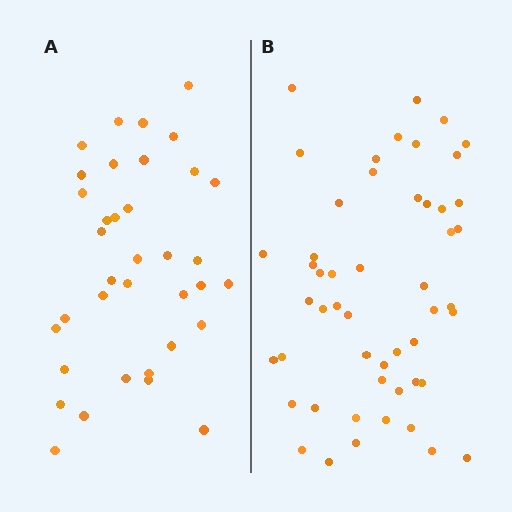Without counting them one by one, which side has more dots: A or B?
Region B (the right region) has more dots.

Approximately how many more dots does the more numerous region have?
Region B has approximately 15 more dots than region A.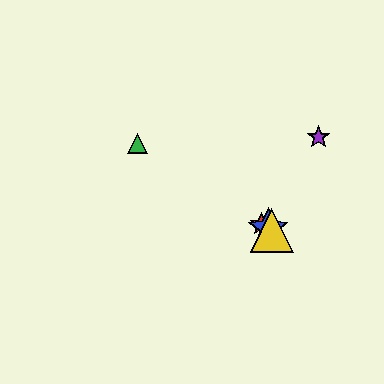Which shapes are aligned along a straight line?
The red star, the blue star, the green triangle, the yellow triangle are aligned along a straight line.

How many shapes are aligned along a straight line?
4 shapes (the red star, the blue star, the green triangle, the yellow triangle) are aligned along a straight line.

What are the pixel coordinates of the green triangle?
The green triangle is at (138, 144).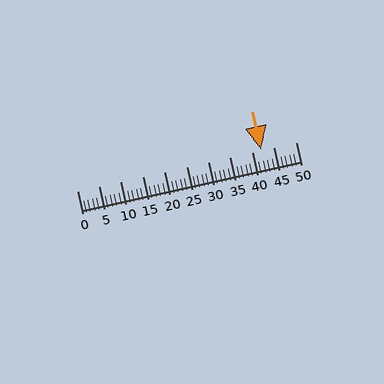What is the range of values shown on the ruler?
The ruler shows values from 0 to 50.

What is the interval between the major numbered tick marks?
The major tick marks are spaced 5 units apart.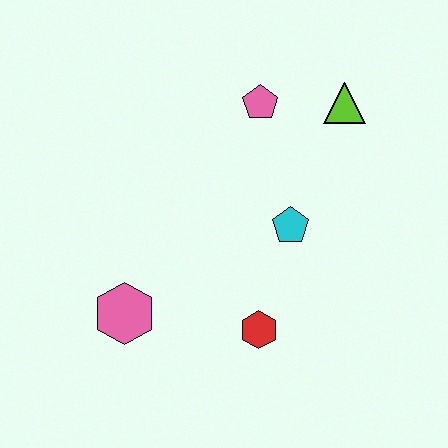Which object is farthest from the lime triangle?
The pink hexagon is farthest from the lime triangle.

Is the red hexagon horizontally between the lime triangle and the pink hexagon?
Yes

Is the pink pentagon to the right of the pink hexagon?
Yes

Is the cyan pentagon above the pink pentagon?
No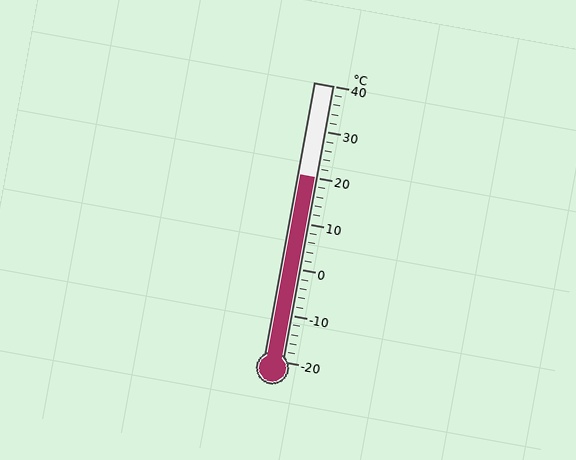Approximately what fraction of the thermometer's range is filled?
The thermometer is filled to approximately 65% of its range.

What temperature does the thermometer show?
The thermometer shows approximately 20°C.